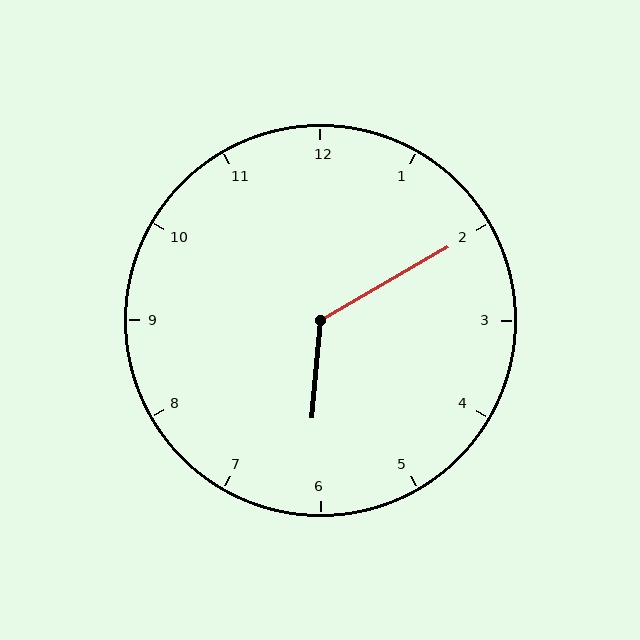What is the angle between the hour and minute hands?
Approximately 125 degrees.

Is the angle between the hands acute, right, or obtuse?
It is obtuse.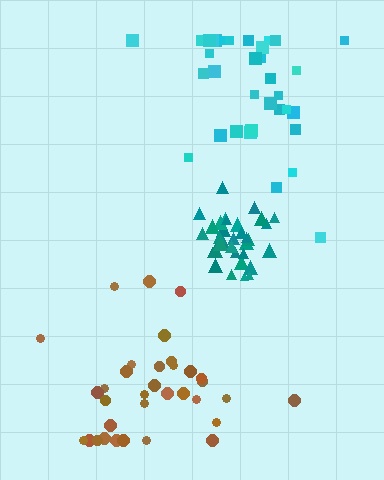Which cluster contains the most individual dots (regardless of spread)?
Brown (35).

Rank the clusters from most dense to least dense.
teal, brown, cyan.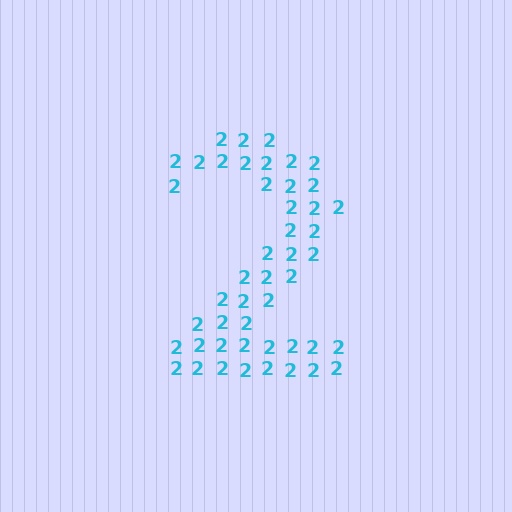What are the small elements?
The small elements are digit 2's.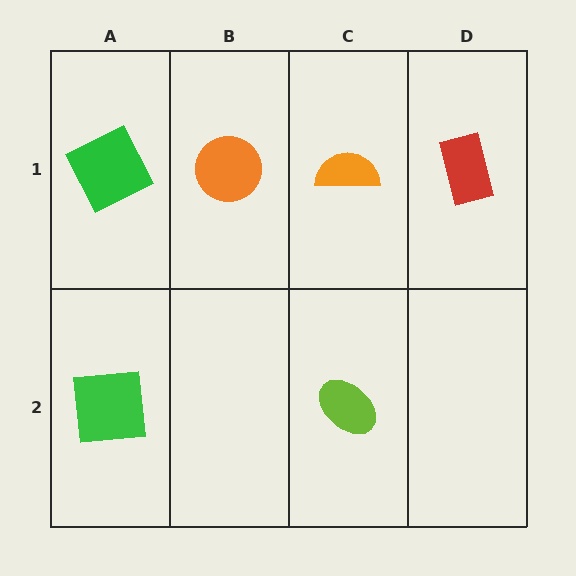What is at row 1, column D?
A red rectangle.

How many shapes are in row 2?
2 shapes.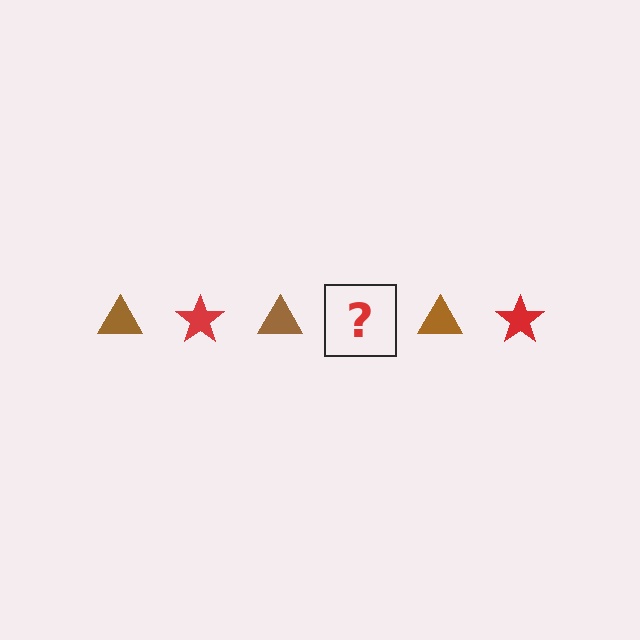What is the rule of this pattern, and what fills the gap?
The rule is that the pattern alternates between brown triangle and red star. The gap should be filled with a red star.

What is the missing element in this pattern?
The missing element is a red star.